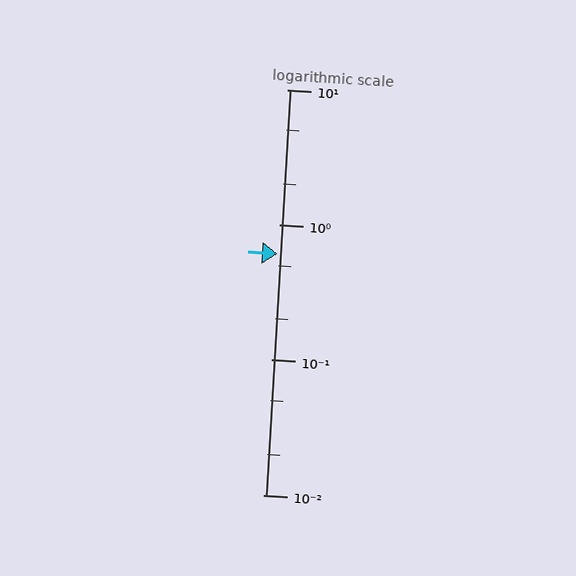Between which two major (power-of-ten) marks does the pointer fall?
The pointer is between 0.1 and 1.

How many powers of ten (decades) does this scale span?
The scale spans 3 decades, from 0.01 to 10.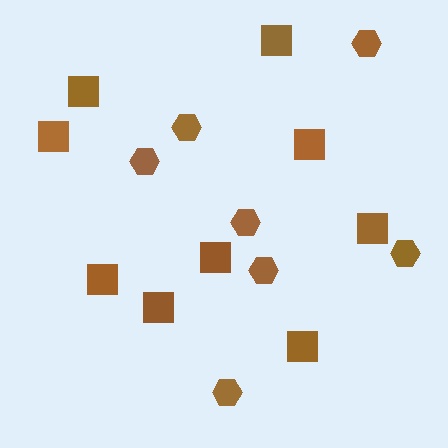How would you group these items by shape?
There are 2 groups: one group of squares (9) and one group of hexagons (7).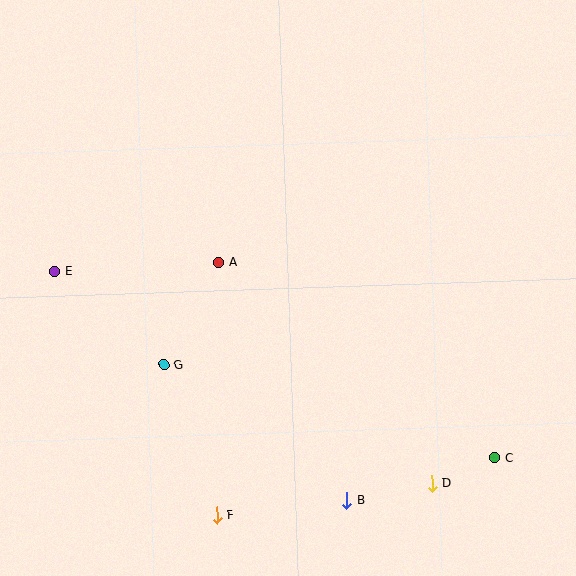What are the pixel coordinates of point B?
Point B is at (347, 500).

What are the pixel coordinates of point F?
Point F is at (217, 515).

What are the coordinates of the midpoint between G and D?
The midpoint between G and D is at (298, 424).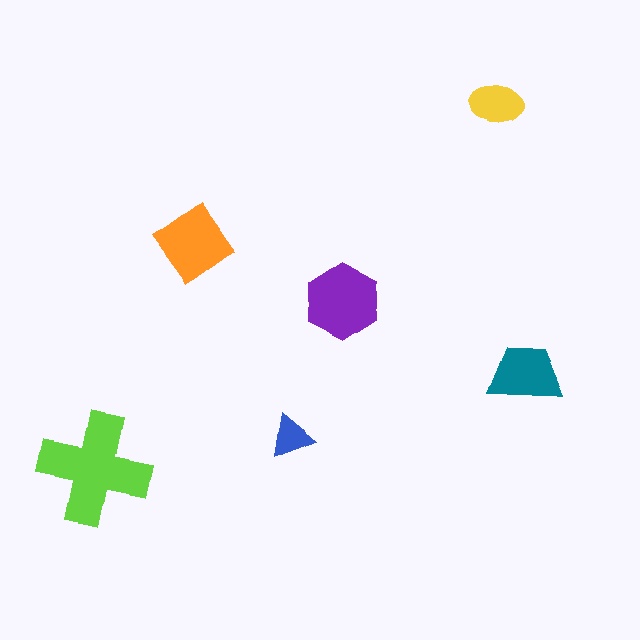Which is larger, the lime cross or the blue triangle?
The lime cross.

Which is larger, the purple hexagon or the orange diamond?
The purple hexagon.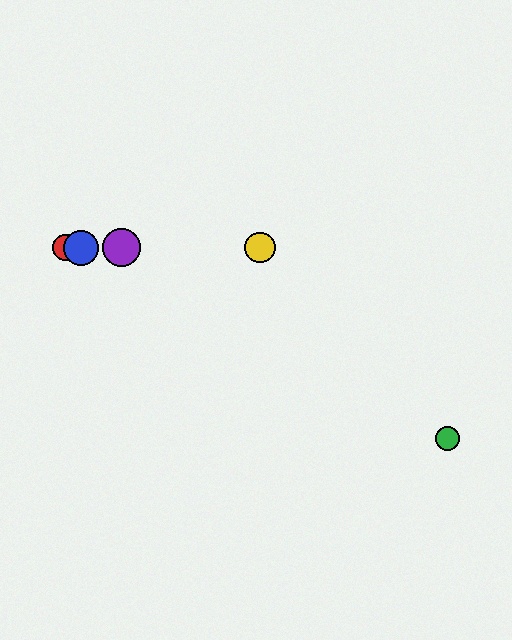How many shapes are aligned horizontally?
4 shapes (the red circle, the blue circle, the yellow circle, the purple circle) are aligned horizontally.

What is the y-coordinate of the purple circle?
The purple circle is at y≈248.